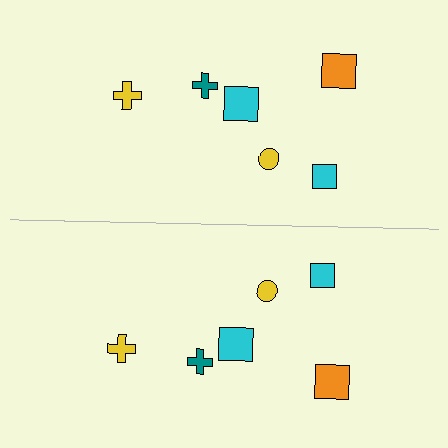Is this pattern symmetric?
Yes, this pattern has bilateral (reflection) symmetry.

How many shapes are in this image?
There are 12 shapes in this image.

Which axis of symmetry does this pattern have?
The pattern has a horizontal axis of symmetry running through the center of the image.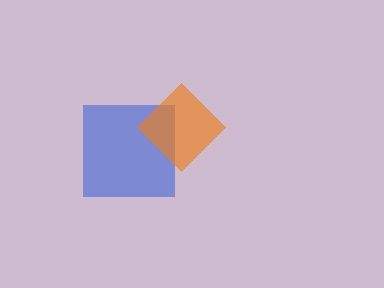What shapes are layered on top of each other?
The layered shapes are: a blue square, an orange diamond.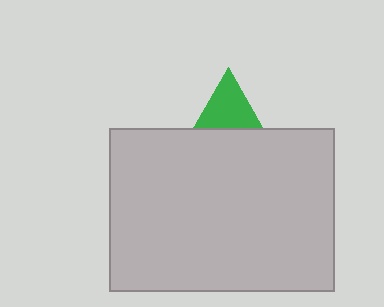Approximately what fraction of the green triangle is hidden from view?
Roughly 66% of the green triangle is hidden behind the light gray rectangle.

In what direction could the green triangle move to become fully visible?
The green triangle could move up. That would shift it out from behind the light gray rectangle entirely.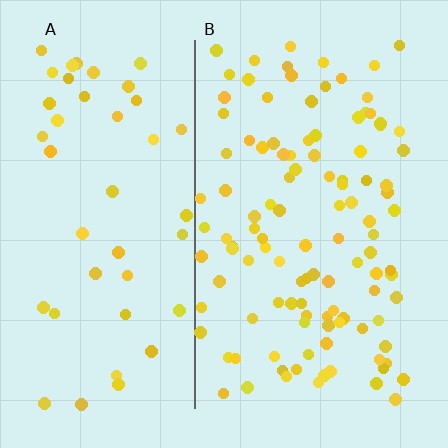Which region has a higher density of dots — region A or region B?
B (the right).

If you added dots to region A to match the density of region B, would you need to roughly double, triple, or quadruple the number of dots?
Approximately double.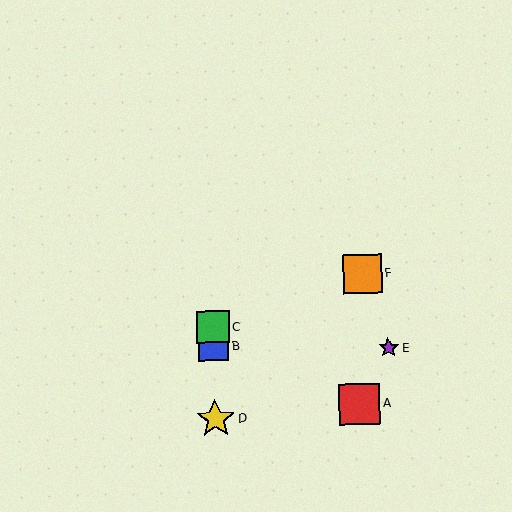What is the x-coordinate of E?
Object E is at x≈388.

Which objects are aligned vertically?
Objects B, C, D are aligned vertically.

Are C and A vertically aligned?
No, C is at x≈213 and A is at x≈359.